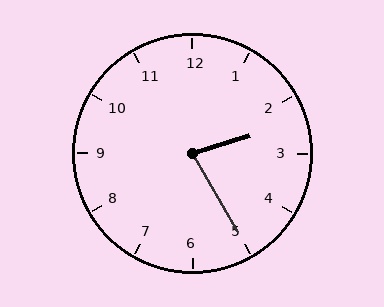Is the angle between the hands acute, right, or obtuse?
It is acute.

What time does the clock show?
2:25.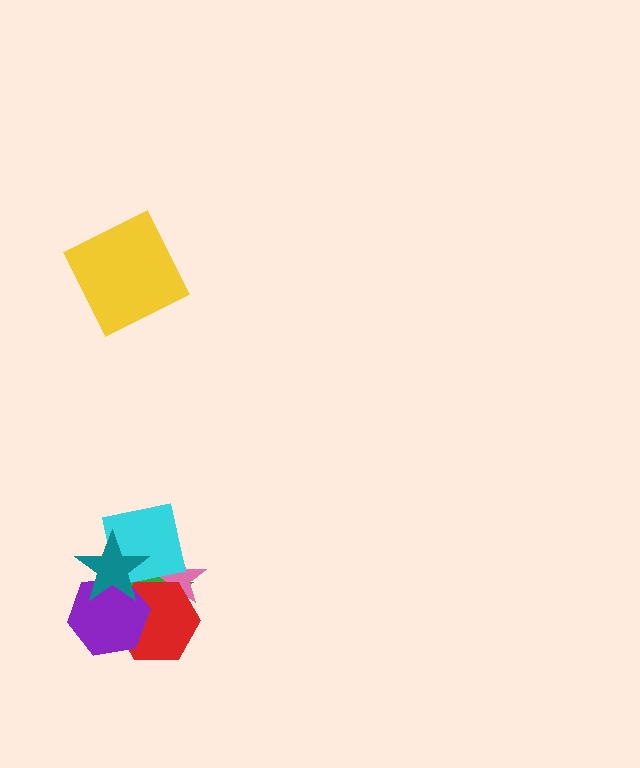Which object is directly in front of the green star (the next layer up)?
The pink star is directly in front of the green star.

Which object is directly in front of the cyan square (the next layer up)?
The red hexagon is directly in front of the cyan square.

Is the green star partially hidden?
Yes, it is partially covered by another shape.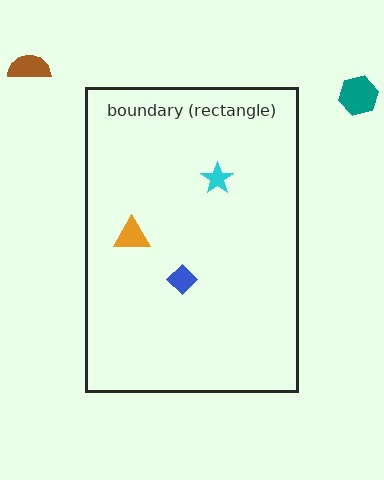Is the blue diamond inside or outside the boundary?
Inside.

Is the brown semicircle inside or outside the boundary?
Outside.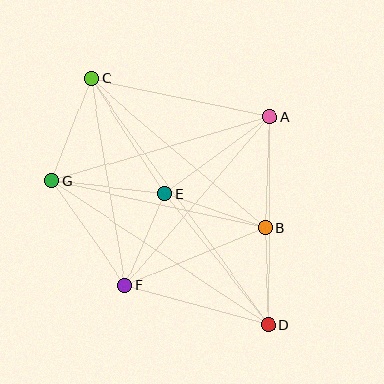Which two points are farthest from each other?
Points C and D are farthest from each other.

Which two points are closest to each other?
Points B and D are closest to each other.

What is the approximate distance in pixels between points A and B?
The distance between A and B is approximately 111 pixels.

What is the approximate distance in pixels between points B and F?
The distance between B and F is approximately 151 pixels.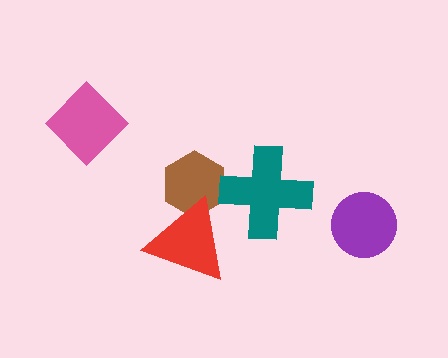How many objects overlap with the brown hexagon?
2 objects overlap with the brown hexagon.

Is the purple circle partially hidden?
No, no other shape covers it.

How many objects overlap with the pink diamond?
0 objects overlap with the pink diamond.